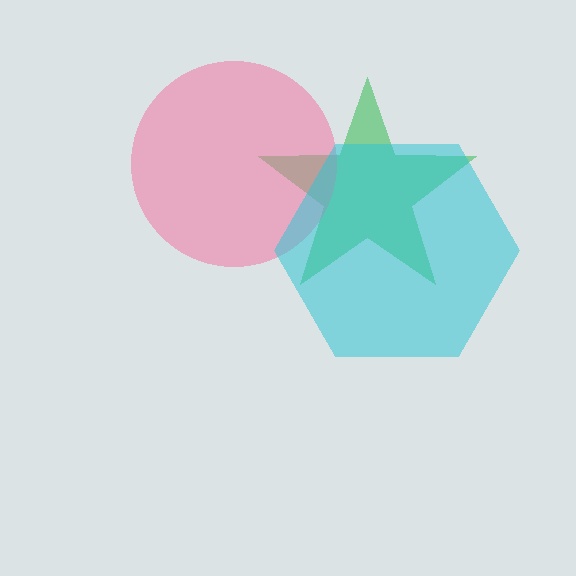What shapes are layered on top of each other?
The layered shapes are: a green star, a pink circle, a cyan hexagon.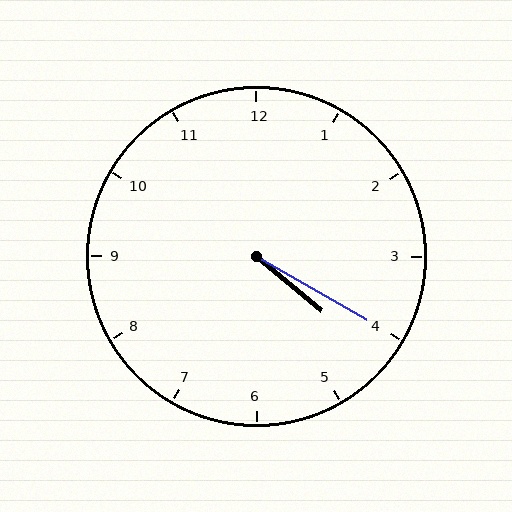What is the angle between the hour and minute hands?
Approximately 10 degrees.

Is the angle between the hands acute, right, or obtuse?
It is acute.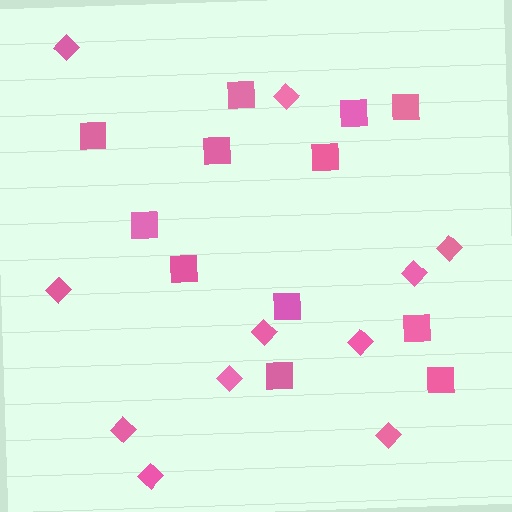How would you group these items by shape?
There are 2 groups: one group of squares (12) and one group of diamonds (11).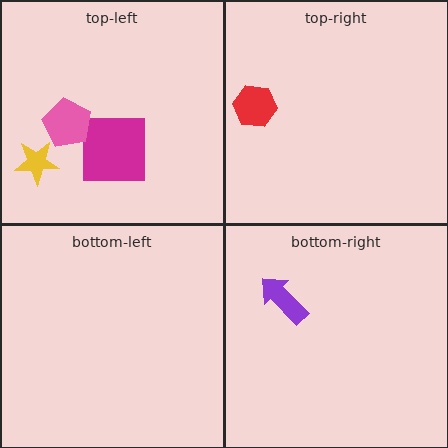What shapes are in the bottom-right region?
The purple arrow.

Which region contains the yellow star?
The top-left region.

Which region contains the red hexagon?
The top-right region.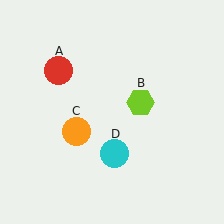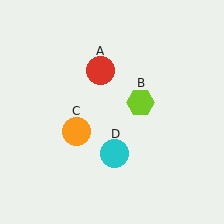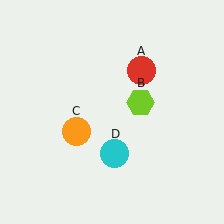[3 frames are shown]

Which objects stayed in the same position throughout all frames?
Lime hexagon (object B) and orange circle (object C) and cyan circle (object D) remained stationary.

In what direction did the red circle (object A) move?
The red circle (object A) moved right.